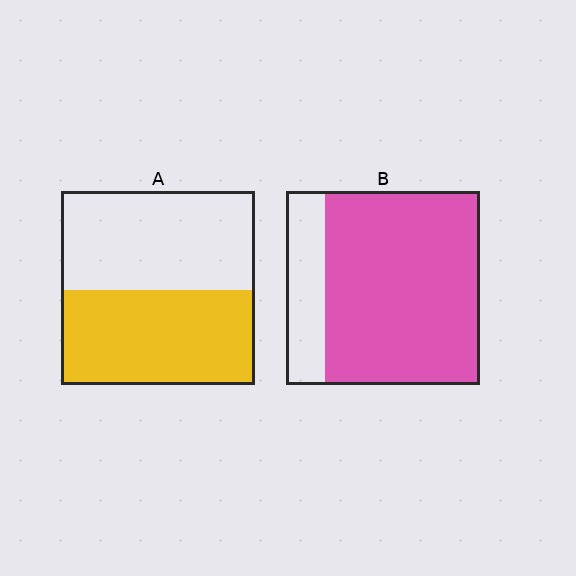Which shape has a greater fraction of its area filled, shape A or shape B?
Shape B.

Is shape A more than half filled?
Roughly half.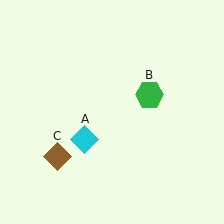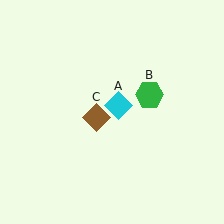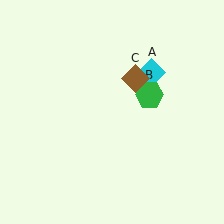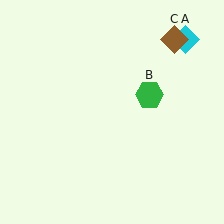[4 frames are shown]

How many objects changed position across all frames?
2 objects changed position: cyan diamond (object A), brown diamond (object C).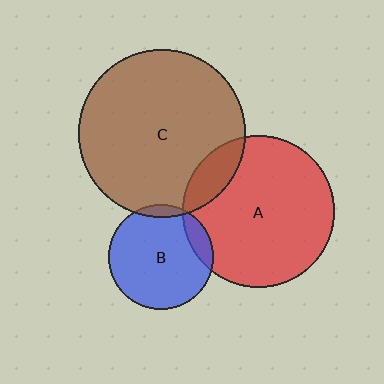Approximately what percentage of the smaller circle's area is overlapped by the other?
Approximately 15%.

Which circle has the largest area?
Circle C (brown).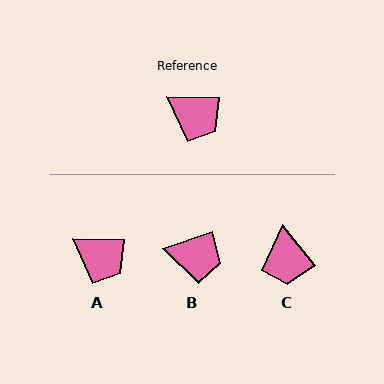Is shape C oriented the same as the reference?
No, it is off by about 49 degrees.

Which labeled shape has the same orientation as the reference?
A.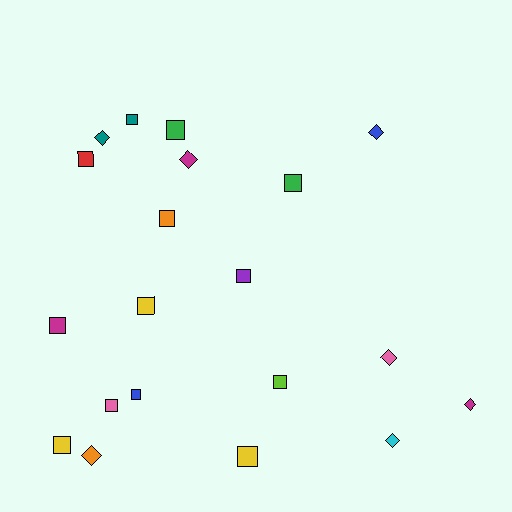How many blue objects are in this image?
There are 2 blue objects.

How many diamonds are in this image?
There are 7 diamonds.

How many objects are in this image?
There are 20 objects.